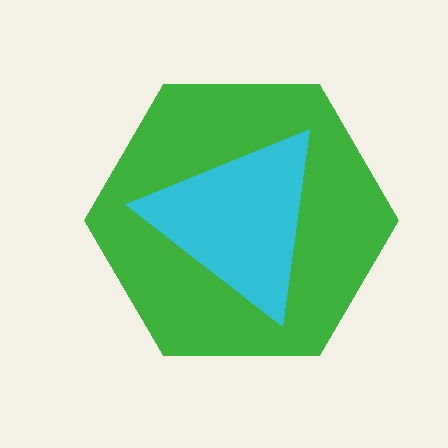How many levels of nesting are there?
2.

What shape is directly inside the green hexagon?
The cyan triangle.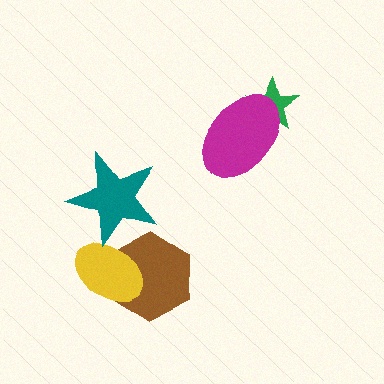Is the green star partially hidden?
Yes, it is partially covered by another shape.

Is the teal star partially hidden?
No, no other shape covers it.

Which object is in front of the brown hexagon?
The yellow ellipse is in front of the brown hexagon.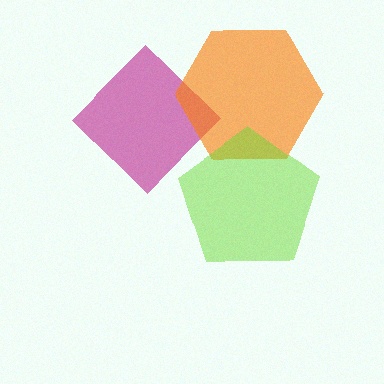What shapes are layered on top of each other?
The layered shapes are: a magenta diamond, an orange hexagon, a lime pentagon.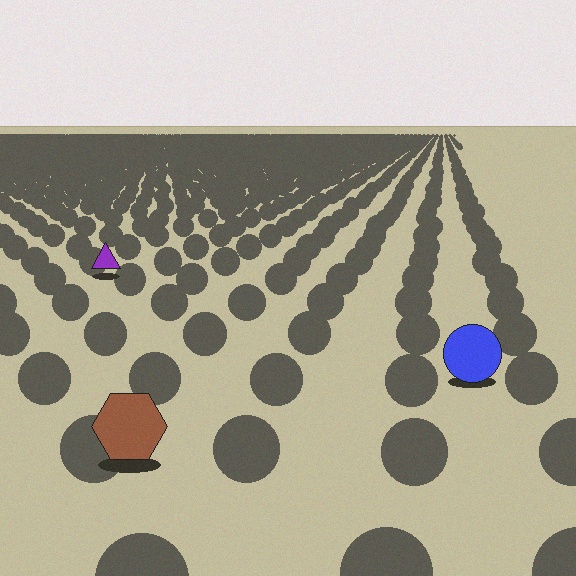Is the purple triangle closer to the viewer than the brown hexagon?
No. The brown hexagon is closer — you can tell from the texture gradient: the ground texture is coarser near it.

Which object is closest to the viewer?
The brown hexagon is closest. The texture marks near it are larger and more spread out.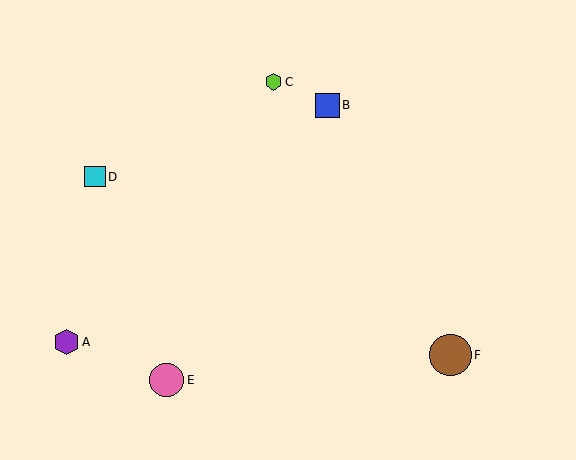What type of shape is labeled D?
Shape D is a cyan square.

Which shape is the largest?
The brown circle (labeled F) is the largest.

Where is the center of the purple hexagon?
The center of the purple hexagon is at (66, 342).